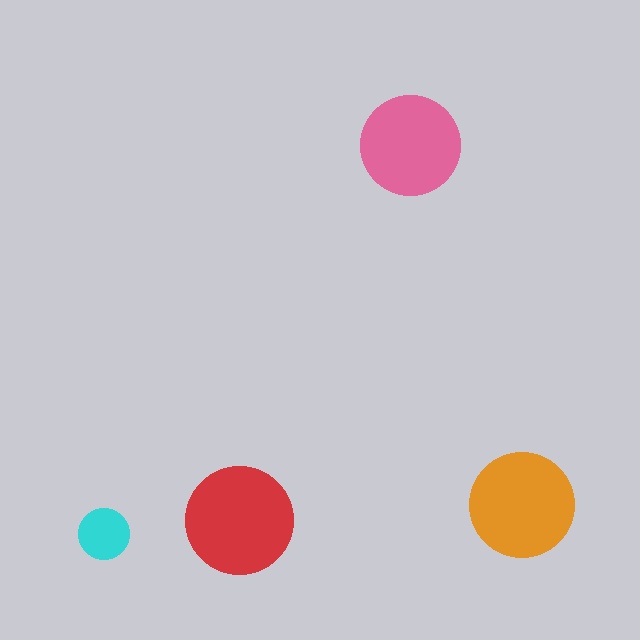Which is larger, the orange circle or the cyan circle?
The orange one.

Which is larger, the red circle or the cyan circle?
The red one.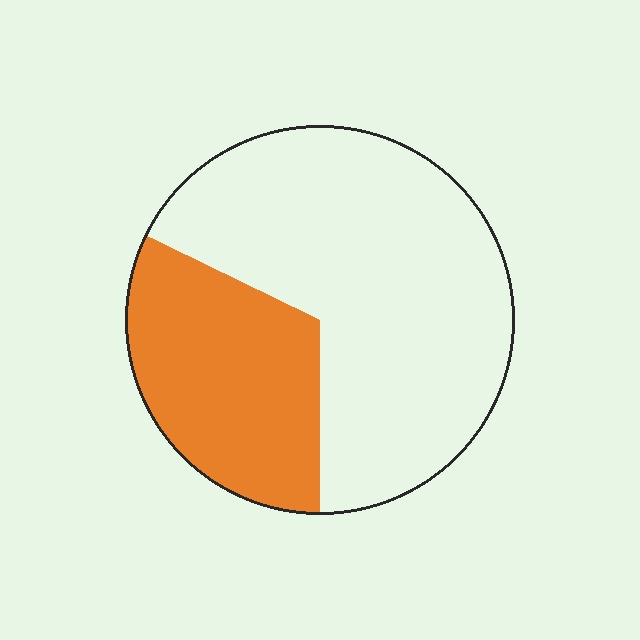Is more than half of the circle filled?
No.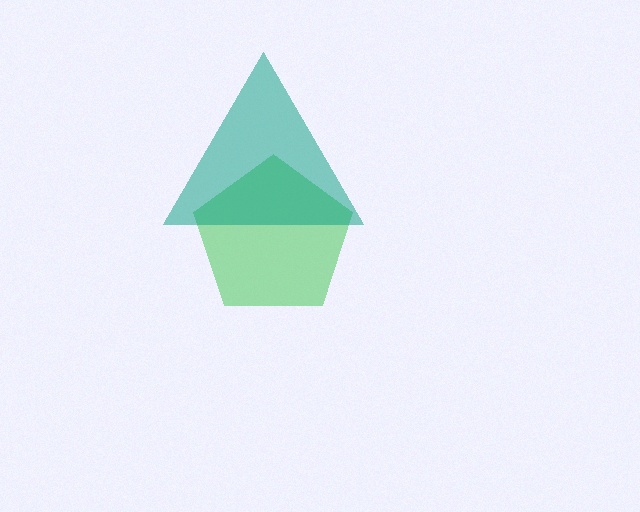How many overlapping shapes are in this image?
There are 2 overlapping shapes in the image.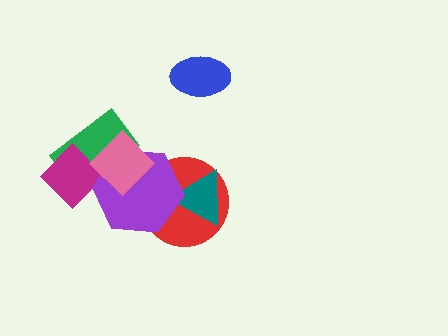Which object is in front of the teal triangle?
The purple hexagon is in front of the teal triangle.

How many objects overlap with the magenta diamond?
3 objects overlap with the magenta diamond.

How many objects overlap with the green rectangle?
3 objects overlap with the green rectangle.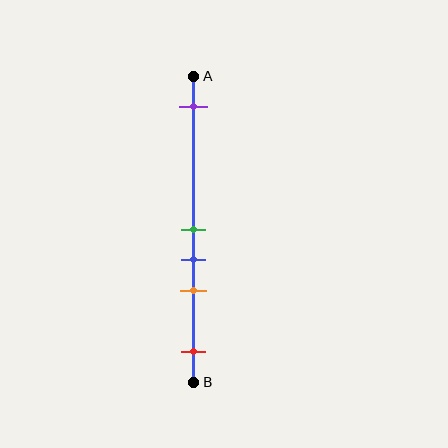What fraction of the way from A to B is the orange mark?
The orange mark is approximately 70% (0.7) of the way from A to B.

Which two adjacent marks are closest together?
The green and blue marks are the closest adjacent pair.